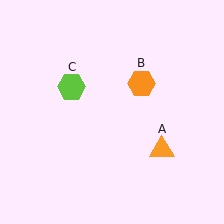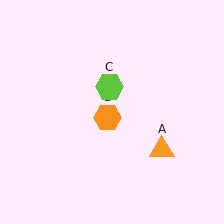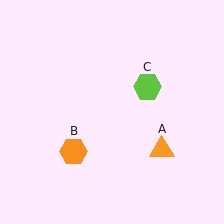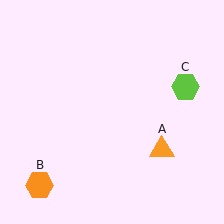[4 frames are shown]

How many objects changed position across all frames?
2 objects changed position: orange hexagon (object B), lime hexagon (object C).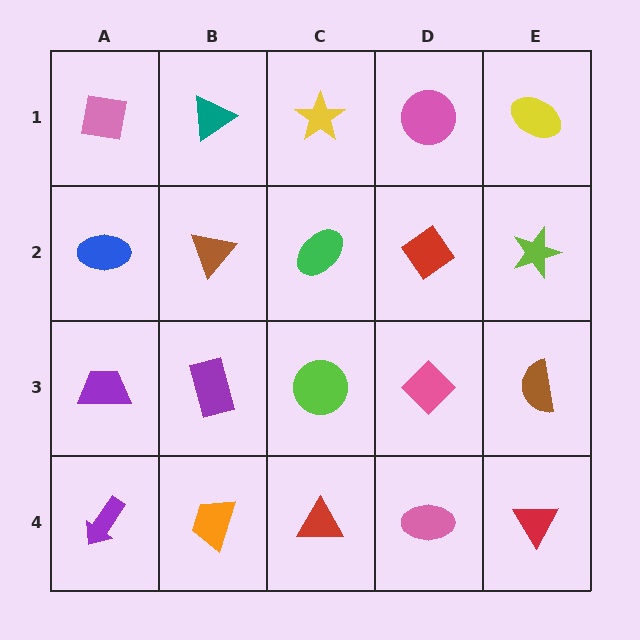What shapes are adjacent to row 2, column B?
A teal triangle (row 1, column B), a purple rectangle (row 3, column B), a blue ellipse (row 2, column A), a green ellipse (row 2, column C).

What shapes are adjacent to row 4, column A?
A purple trapezoid (row 3, column A), an orange trapezoid (row 4, column B).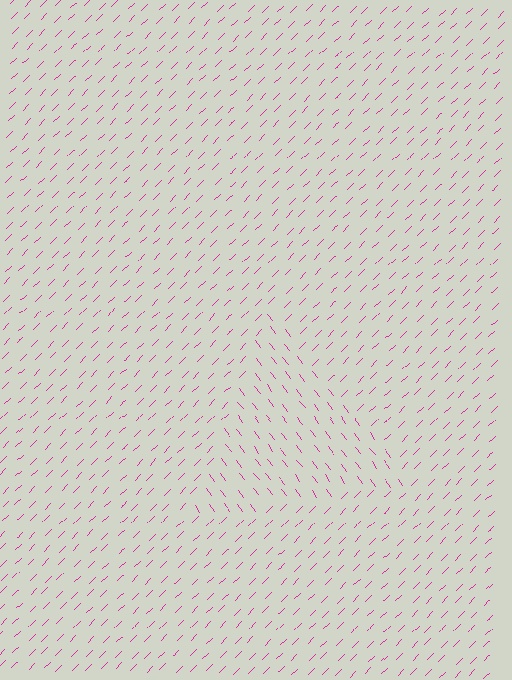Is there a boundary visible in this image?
Yes, there is a texture boundary formed by a change in line orientation.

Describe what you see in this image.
The image is filled with small magenta line segments. A triangle region in the image has lines oriented differently from the surrounding lines, creating a visible texture boundary.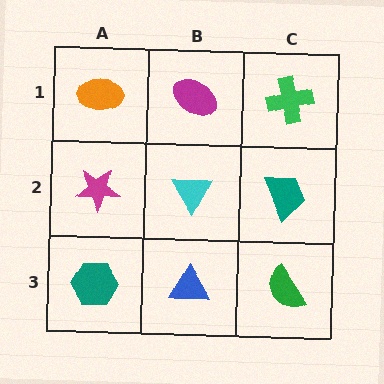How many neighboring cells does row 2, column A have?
3.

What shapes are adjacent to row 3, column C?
A teal trapezoid (row 2, column C), a blue triangle (row 3, column B).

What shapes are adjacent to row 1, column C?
A teal trapezoid (row 2, column C), a magenta ellipse (row 1, column B).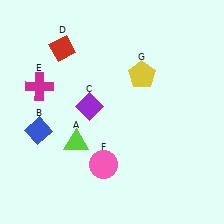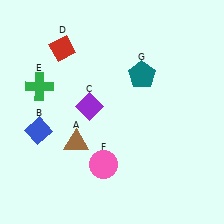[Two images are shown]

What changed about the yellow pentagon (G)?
In Image 1, G is yellow. In Image 2, it changed to teal.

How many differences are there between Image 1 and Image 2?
There are 3 differences between the two images.